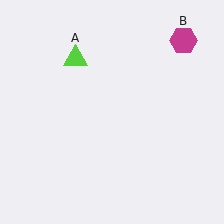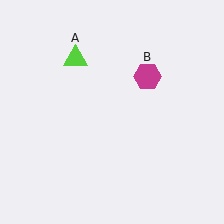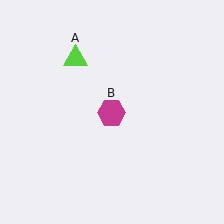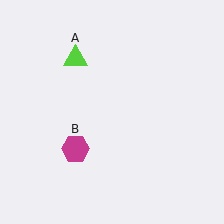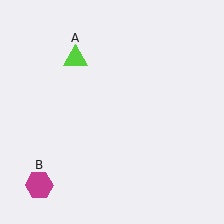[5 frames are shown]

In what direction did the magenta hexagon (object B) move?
The magenta hexagon (object B) moved down and to the left.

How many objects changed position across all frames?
1 object changed position: magenta hexagon (object B).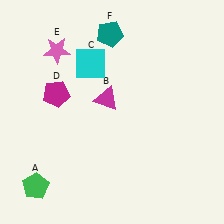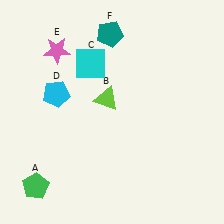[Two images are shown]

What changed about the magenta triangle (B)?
In Image 1, B is magenta. In Image 2, it changed to lime.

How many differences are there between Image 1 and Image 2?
There are 2 differences between the two images.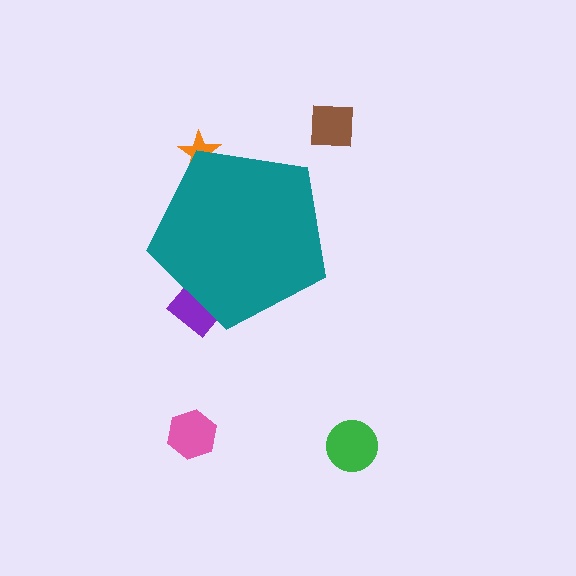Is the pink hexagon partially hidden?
No, the pink hexagon is fully visible.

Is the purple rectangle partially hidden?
Yes, the purple rectangle is partially hidden behind the teal pentagon.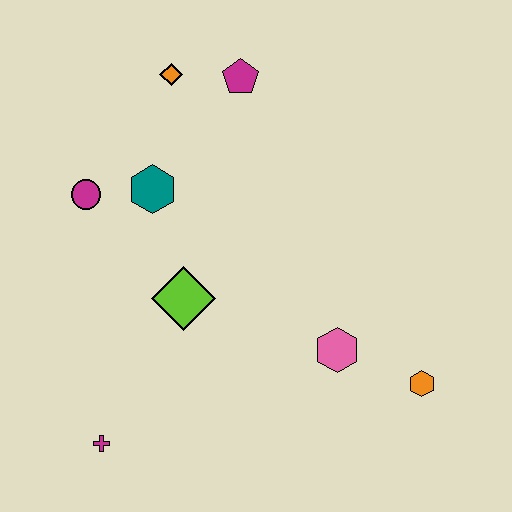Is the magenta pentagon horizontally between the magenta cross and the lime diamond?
No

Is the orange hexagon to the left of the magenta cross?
No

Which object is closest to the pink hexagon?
The orange hexagon is closest to the pink hexagon.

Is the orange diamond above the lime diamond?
Yes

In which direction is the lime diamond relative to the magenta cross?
The lime diamond is above the magenta cross.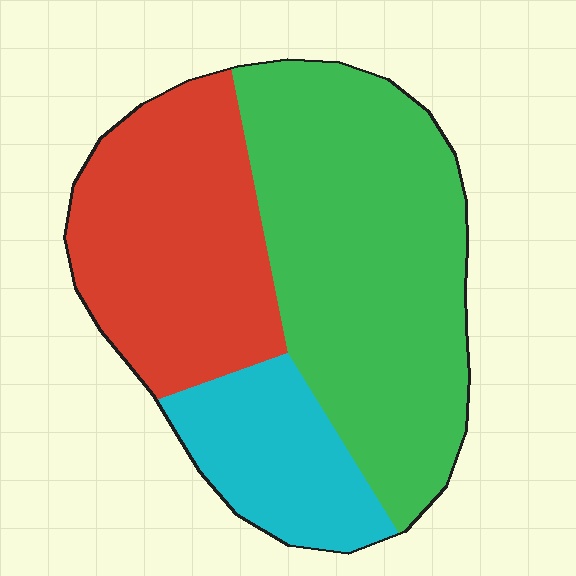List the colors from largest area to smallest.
From largest to smallest: green, red, cyan.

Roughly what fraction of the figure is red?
Red takes up between a quarter and a half of the figure.